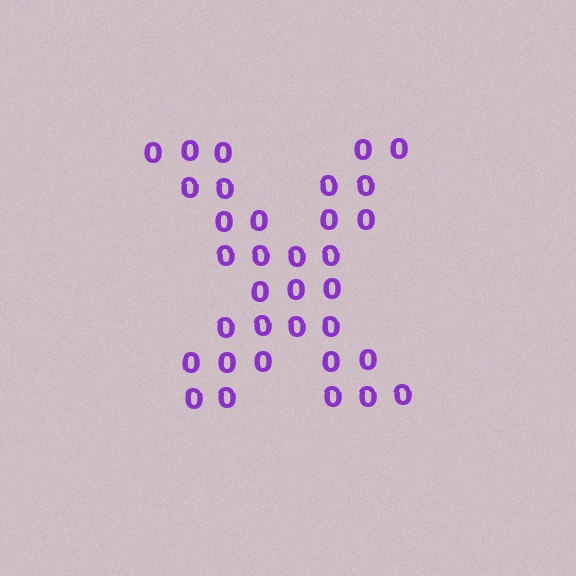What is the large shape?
The large shape is the letter X.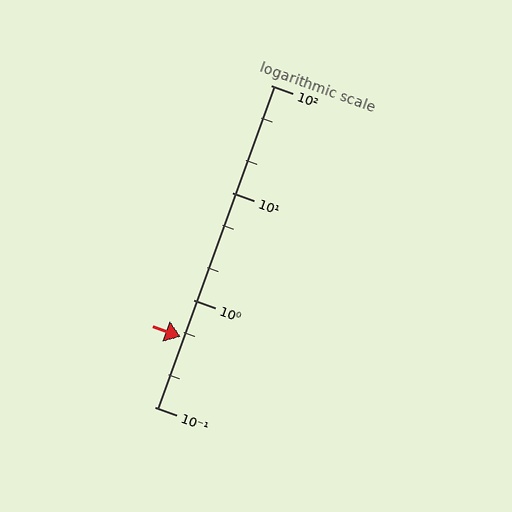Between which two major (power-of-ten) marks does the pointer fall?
The pointer is between 0.1 and 1.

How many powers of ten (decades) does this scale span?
The scale spans 3 decades, from 0.1 to 100.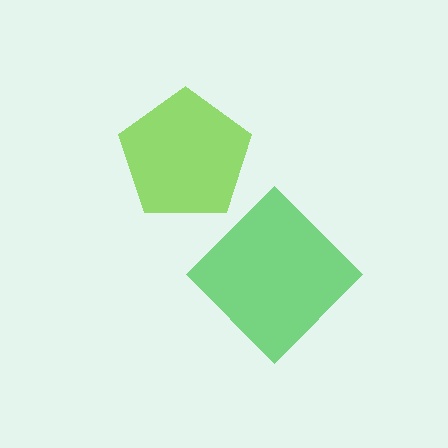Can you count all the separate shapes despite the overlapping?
Yes, there are 2 separate shapes.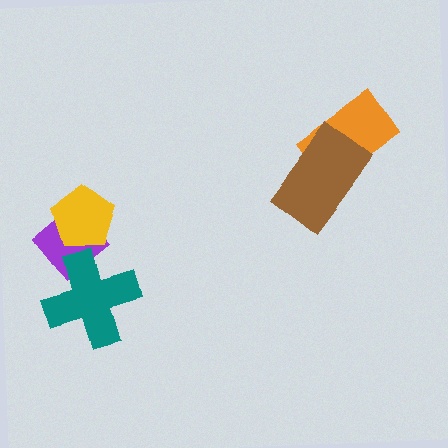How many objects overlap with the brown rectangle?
1 object overlaps with the brown rectangle.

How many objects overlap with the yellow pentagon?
1 object overlaps with the yellow pentagon.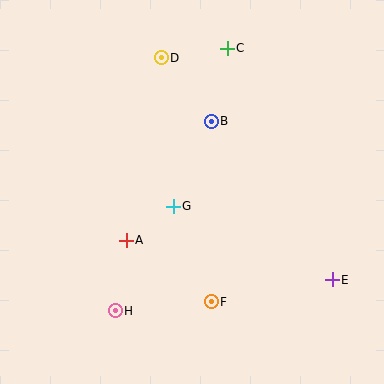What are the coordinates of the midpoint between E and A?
The midpoint between E and A is at (229, 260).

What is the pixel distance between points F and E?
The distance between F and E is 123 pixels.